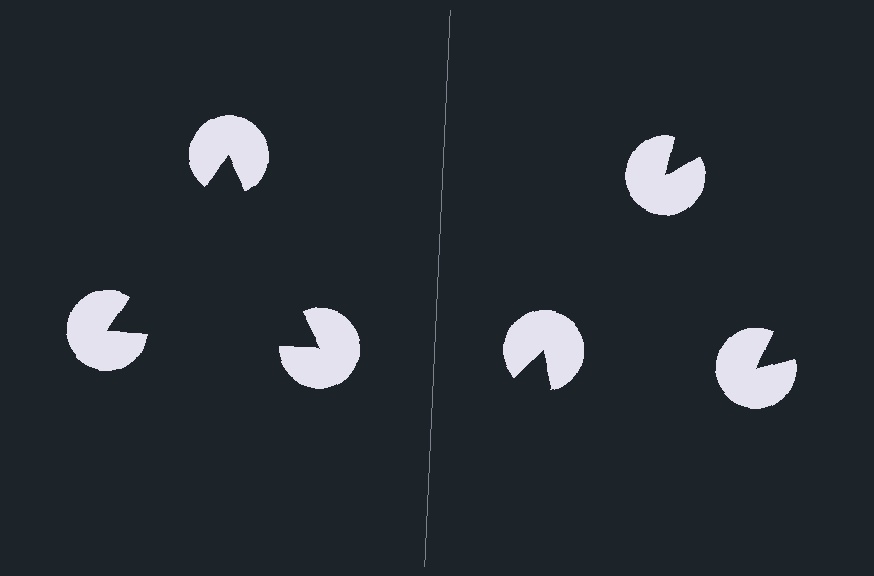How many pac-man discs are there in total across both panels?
6 — 3 on each side.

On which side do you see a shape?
An illusory triangle appears on the left side. On the right side the wedge cuts are rotated, so no coherent shape forms.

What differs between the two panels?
The pac-man discs are positioned identically on both sides; only the wedge orientations differ. On the left they align to a triangle; on the right they are misaligned.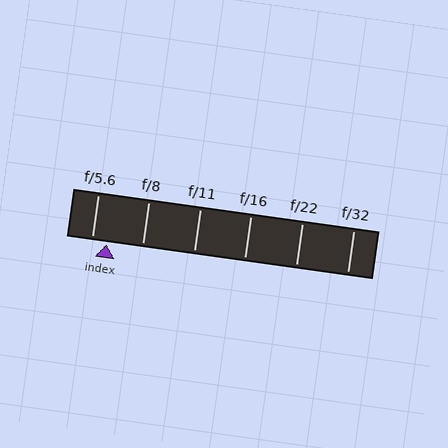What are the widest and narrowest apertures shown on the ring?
The widest aperture shown is f/5.6 and the narrowest is f/32.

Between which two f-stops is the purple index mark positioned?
The index mark is between f/5.6 and f/8.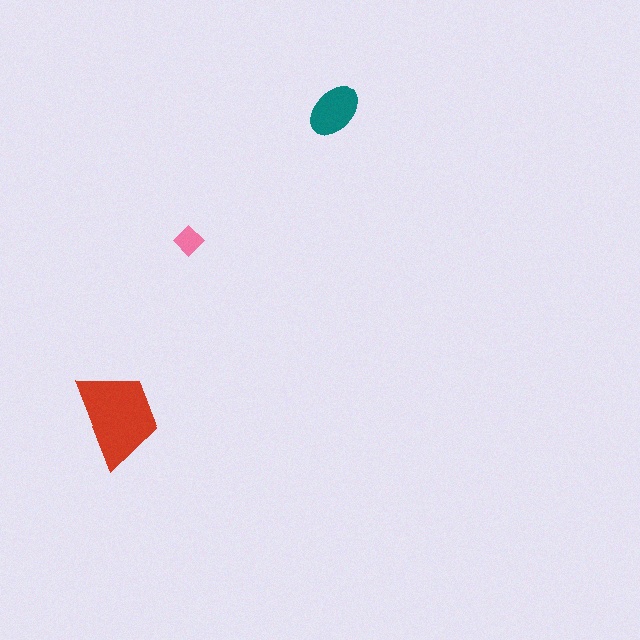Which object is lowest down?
The red trapezoid is bottommost.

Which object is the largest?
The red trapezoid.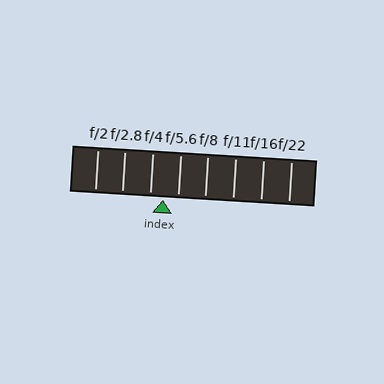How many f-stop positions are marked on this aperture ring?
There are 8 f-stop positions marked.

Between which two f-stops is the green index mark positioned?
The index mark is between f/4 and f/5.6.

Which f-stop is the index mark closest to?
The index mark is closest to f/4.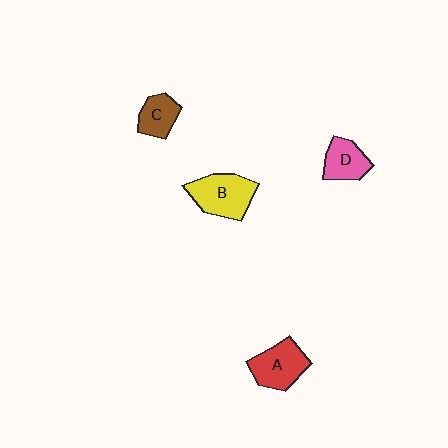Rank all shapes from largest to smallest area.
From largest to smallest: B (yellow), A (red), D (pink), C (brown).